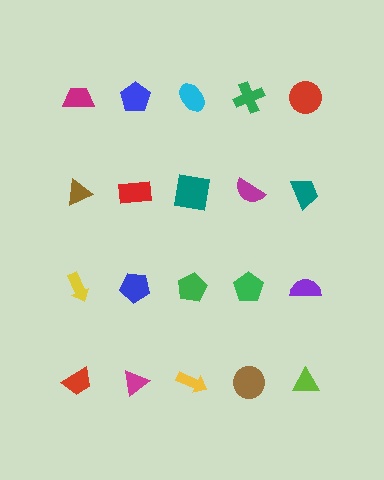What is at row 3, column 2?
A blue pentagon.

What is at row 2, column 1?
A brown triangle.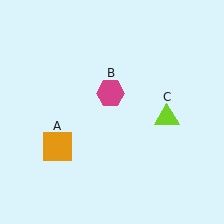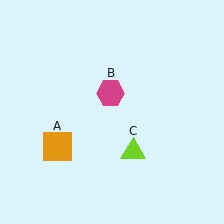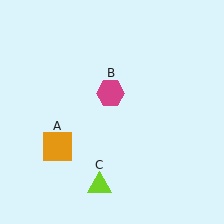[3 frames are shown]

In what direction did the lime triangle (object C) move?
The lime triangle (object C) moved down and to the left.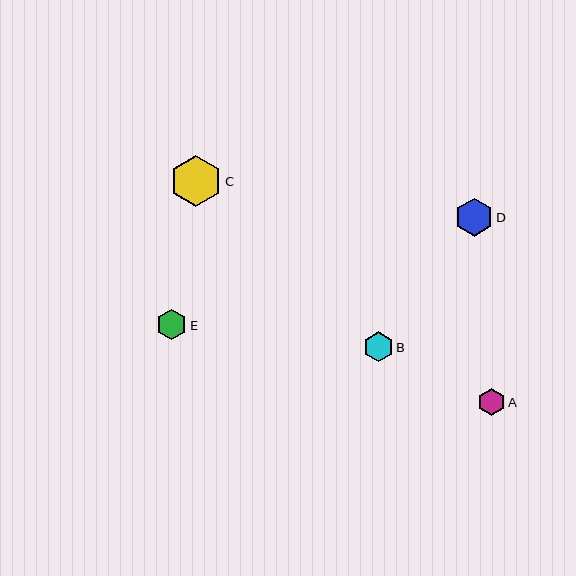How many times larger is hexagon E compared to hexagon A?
Hexagon E is approximately 1.1 times the size of hexagon A.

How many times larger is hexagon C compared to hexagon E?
Hexagon C is approximately 1.7 times the size of hexagon E.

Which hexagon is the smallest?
Hexagon A is the smallest with a size of approximately 27 pixels.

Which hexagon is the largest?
Hexagon C is the largest with a size of approximately 51 pixels.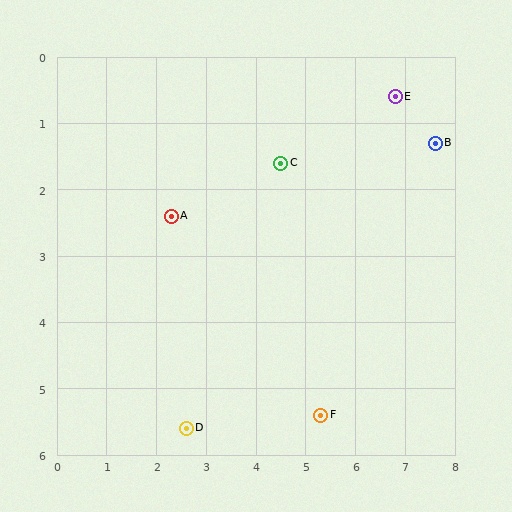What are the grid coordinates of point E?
Point E is at approximately (6.8, 0.6).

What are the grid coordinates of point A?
Point A is at approximately (2.3, 2.4).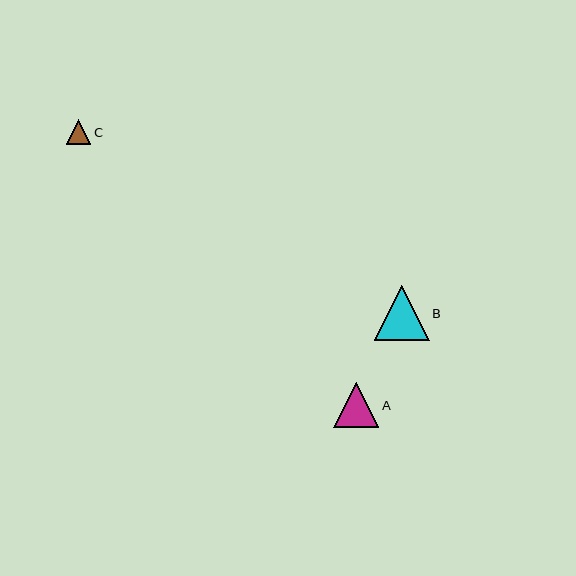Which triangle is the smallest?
Triangle C is the smallest with a size of approximately 25 pixels.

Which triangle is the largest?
Triangle B is the largest with a size of approximately 54 pixels.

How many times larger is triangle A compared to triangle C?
Triangle A is approximately 1.8 times the size of triangle C.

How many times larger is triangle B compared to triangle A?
Triangle B is approximately 1.2 times the size of triangle A.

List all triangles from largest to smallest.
From largest to smallest: B, A, C.